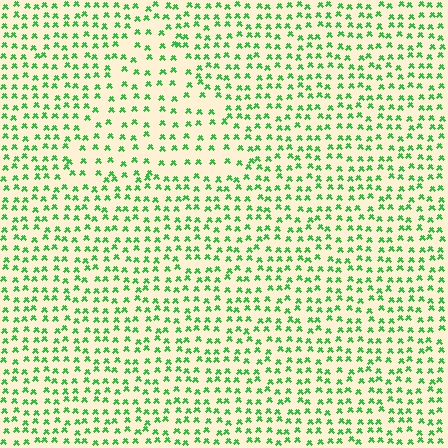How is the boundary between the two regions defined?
The boundary is defined by a change in element density (approximately 1.6x ratio). All elements are the same color, size, and shape.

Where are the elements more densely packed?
The elements are more densely packed outside the triangle boundary.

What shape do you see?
I see a triangle.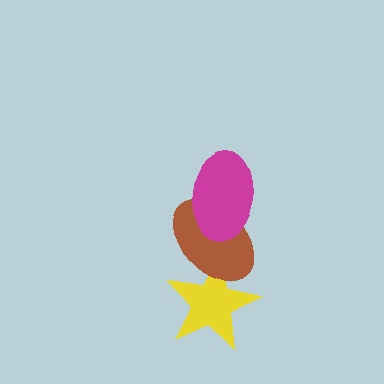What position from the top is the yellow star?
The yellow star is 3rd from the top.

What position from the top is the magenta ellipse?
The magenta ellipse is 1st from the top.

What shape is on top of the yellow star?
The brown ellipse is on top of the yellow star.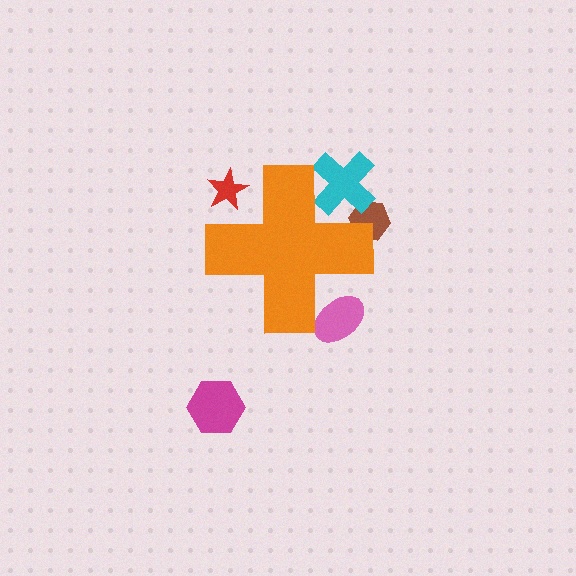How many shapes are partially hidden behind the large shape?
4 shapes are partially hidden.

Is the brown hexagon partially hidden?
Yes, the brown hexagon is partially hidden behind the orange cross.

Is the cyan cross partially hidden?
Yes, the cyan cross is partially hidden behind the orange cross.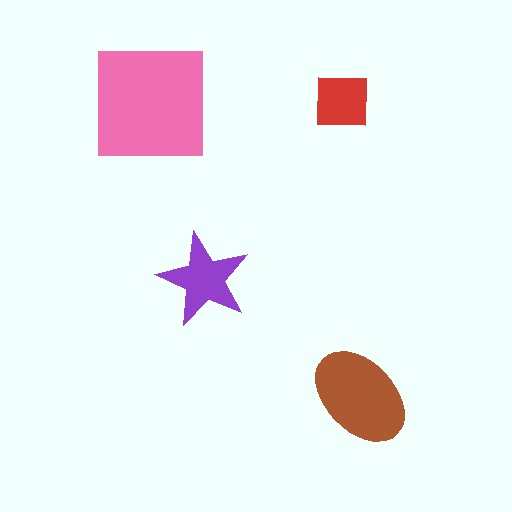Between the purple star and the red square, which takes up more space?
The purple star.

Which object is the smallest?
The red square.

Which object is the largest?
The pink square.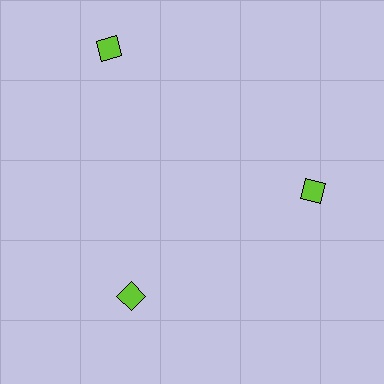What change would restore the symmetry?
The symmetry would be restored by moving it inward, back onto the ring so that all 3 diamonds sit at equal angles and equal distance from the center.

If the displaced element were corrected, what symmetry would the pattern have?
It would have 3-fold rotational symmetry — the pattern would map onto itself every 120 degrees.